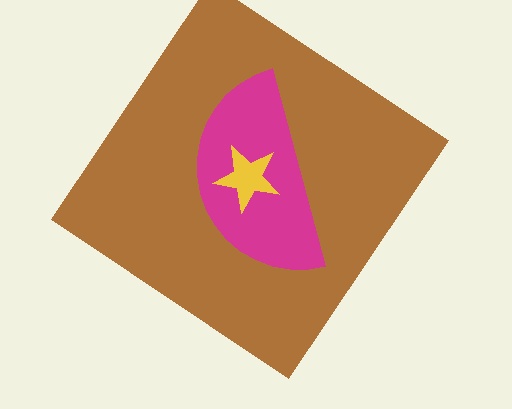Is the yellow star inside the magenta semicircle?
Yes.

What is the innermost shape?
The yellow star.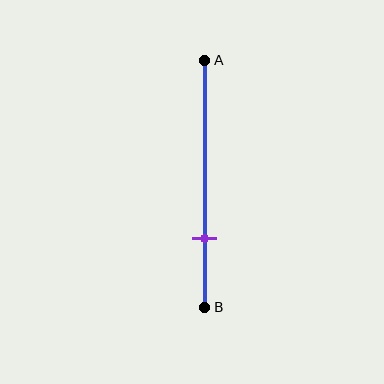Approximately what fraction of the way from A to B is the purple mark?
The purple mark is approximately 70% of the way from A to B.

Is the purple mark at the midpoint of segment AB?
No, the mark is at about 70% from A, not at the 50% midpoint.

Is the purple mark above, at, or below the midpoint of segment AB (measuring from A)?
The purple mark is below the midpoint of segment AB.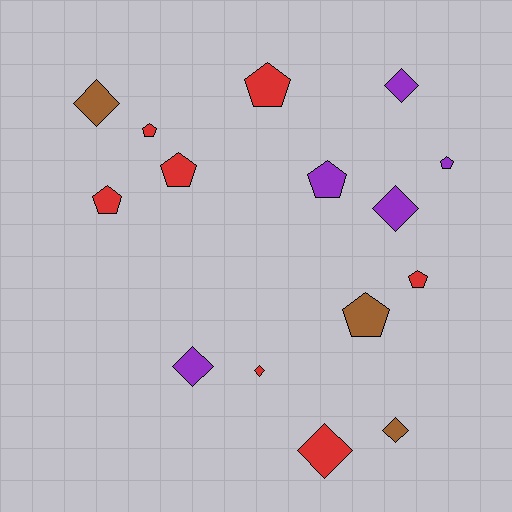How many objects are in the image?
There are 15 objects.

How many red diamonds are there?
There are 2 red diamonds.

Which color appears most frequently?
Red, with 7 objects.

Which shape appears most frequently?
Pentagon, with 8 objects.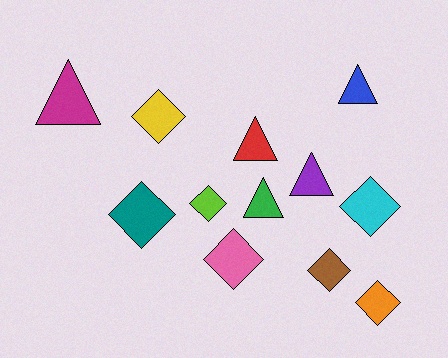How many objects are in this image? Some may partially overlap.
There are 12 objects.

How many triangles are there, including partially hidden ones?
There are 5 triangles.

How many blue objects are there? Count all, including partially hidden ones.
There is 1 blue object.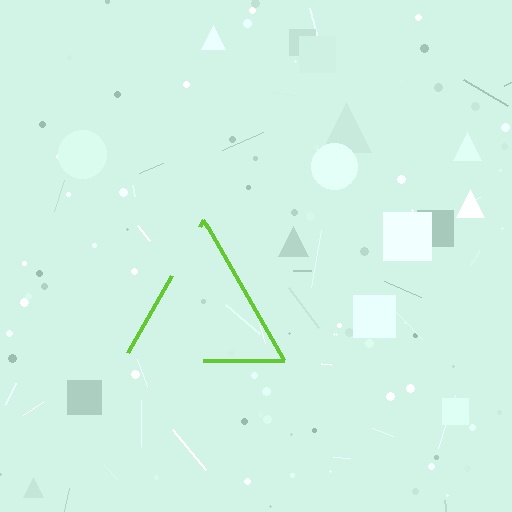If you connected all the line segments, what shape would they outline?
They would outline a triangle.